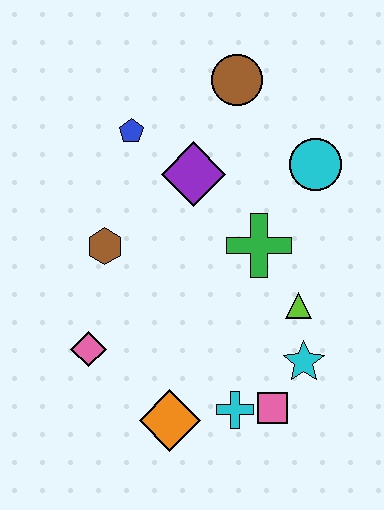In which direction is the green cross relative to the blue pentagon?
The green cross is to the right of the blue pentagon.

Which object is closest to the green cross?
The lime triangle is closest to the green cross.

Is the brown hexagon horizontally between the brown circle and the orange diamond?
No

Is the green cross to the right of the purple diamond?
Yes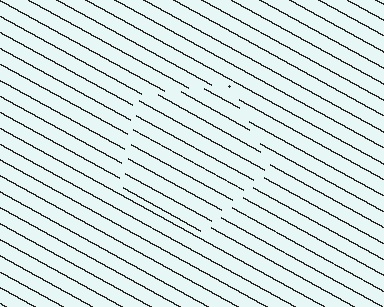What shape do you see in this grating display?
An illusory pentagon. The interior of the shape contains the same grating, shifted by half a period — the contour is defined by the phase discontinuity where line-ends from the inner and outer gratings abut.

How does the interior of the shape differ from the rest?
The interior of the shape contains the same grating, shifted by half a period — the contour is defined by the phase discontinuity where line-ends from the inner and outer gratings abut.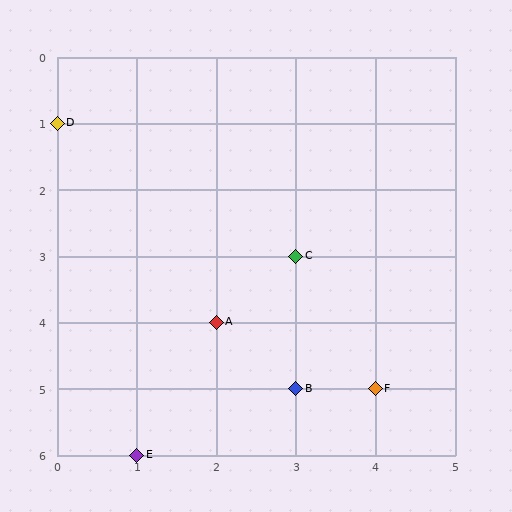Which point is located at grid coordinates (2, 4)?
Point A is at (2, 4).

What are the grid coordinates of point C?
Point C is at grid coordinates (3, 3).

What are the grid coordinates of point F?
Point F is at grid coordinates (4, 5).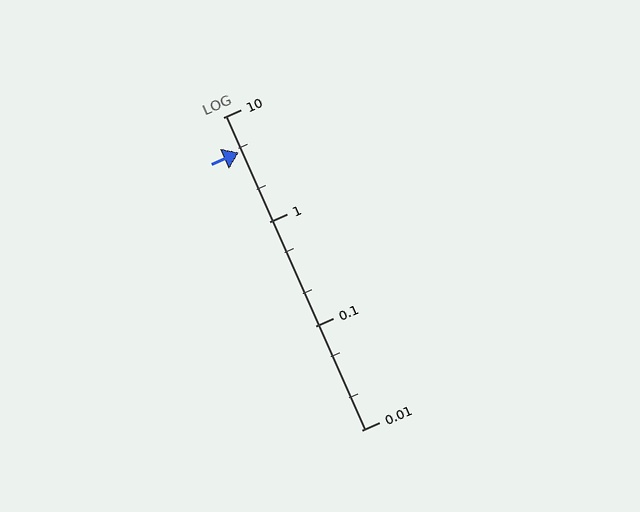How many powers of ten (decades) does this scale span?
The scale spans 3 decades, from 0.01 to 10.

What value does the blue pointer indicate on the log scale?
The pointer indicates approximately 4.6.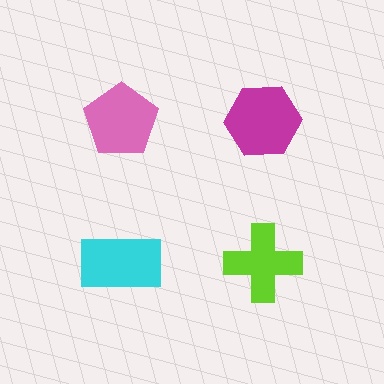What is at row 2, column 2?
A lime cross.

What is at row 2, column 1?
A cyan rectangle.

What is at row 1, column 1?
A pink pentagon.